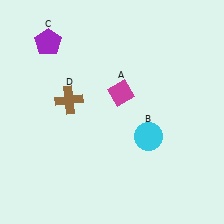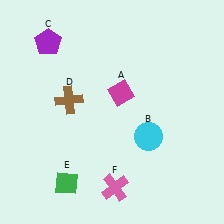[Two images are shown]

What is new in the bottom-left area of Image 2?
A green diamond (E) was added in the bottom-left area of Image 2.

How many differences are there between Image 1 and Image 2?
There are 2 differences between the two images.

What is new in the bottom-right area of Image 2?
A pink cross (F) was added in the bottom-right area of Image 2.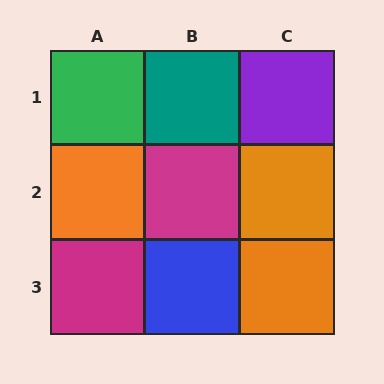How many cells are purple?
1 cell is purple.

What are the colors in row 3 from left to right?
Magenta, blue, orange.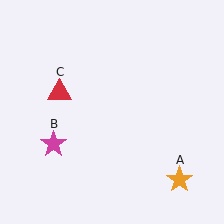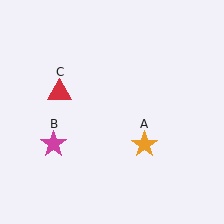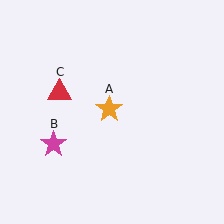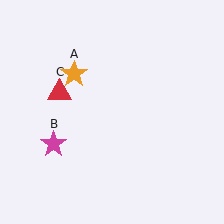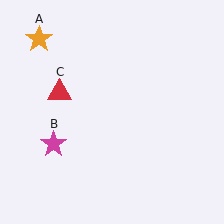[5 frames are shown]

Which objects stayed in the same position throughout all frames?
Magenta star (object B) and red triangle (object C) remained stationary.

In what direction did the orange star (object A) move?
The orange star (object A) moved up and to the left.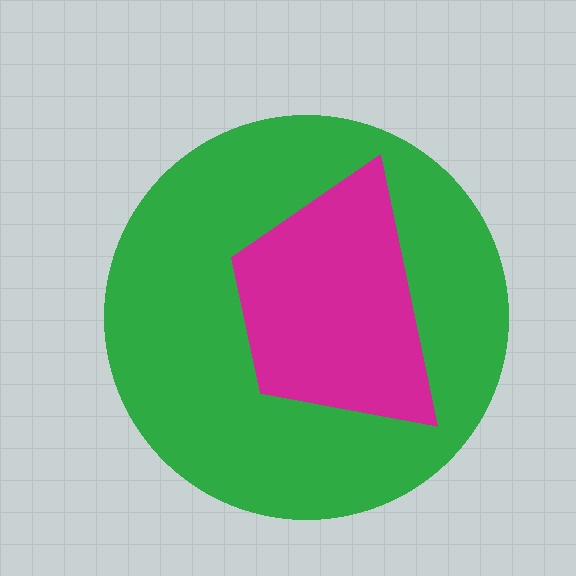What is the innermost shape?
The magenta trapezoid.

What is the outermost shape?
The green circle.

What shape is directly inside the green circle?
The magenta trapezoid.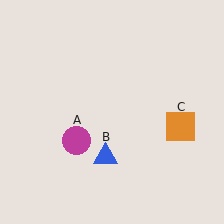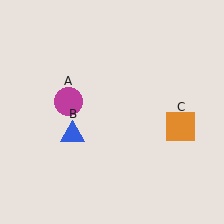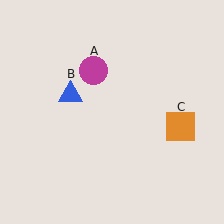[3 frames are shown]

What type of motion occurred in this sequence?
The magenta circle (object A), blue triangle (object B) rotated clockwise around the center of the scene.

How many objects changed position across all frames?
2 objects changed position: magenta circle (object A), blue triangle (object B).